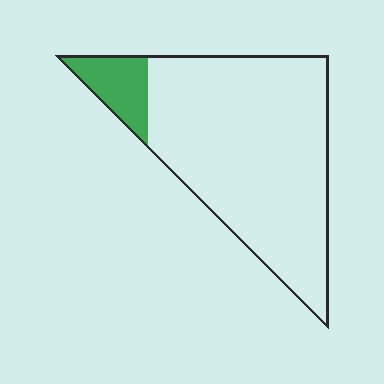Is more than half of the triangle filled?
No.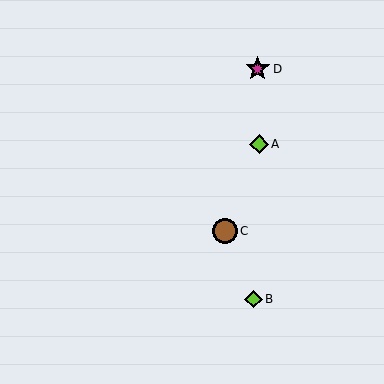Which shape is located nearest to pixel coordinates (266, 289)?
The lime diamond (labeled B) at (254, 299) is nearest to that location.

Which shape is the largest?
The brown circle (labeled C) is the largest.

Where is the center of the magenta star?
The center of the magenta star is at (258, 69).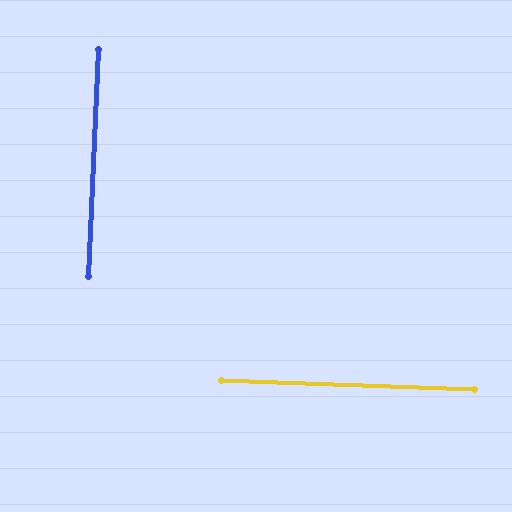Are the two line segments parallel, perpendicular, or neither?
Perpendicular — they meet at approximately 90°.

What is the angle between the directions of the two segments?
Approximately 90 degrees.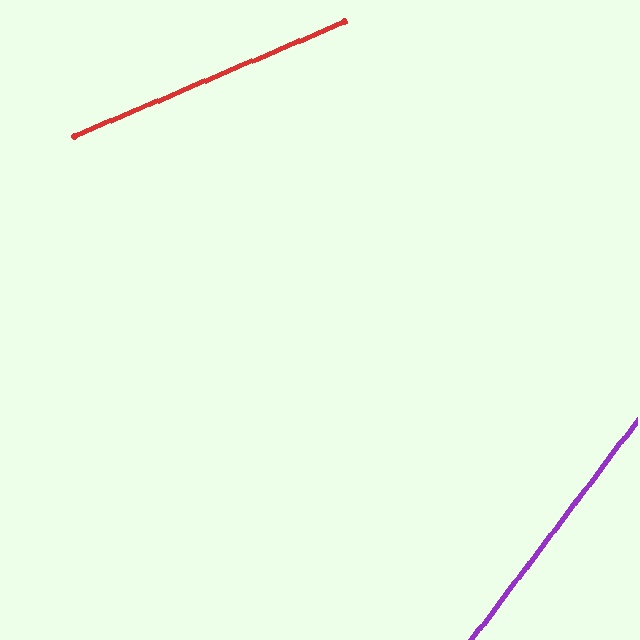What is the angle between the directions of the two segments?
Approximately 30 degrees.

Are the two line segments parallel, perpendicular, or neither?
Neither parallel nor perpendicular — they differ by about 30°.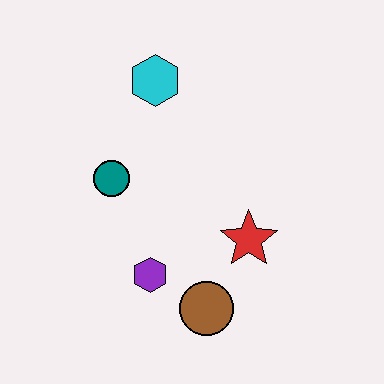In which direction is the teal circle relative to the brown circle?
The teal circle is above the brown circle.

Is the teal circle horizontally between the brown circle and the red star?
No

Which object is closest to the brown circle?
The purple hexagon is closest to the brown circle.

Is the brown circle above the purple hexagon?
No